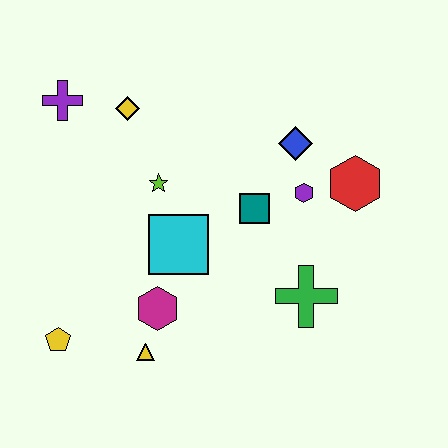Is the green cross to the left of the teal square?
No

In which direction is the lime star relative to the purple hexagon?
The lime star is to the left of the purple hexagon.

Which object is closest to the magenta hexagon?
The yellow triangle is closest to the magenta hexagon.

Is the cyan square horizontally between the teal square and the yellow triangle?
Yes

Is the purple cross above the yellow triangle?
Yes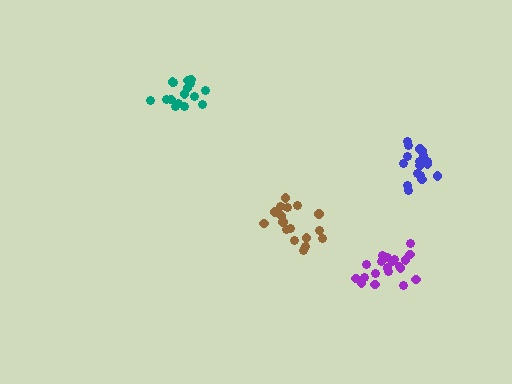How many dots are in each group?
Group 1: 18 dots, Group 2: 17 dots, Group 3: 20 dots, Group 4: 16 dots (71 total).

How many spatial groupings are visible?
There are 4 spatial groupings.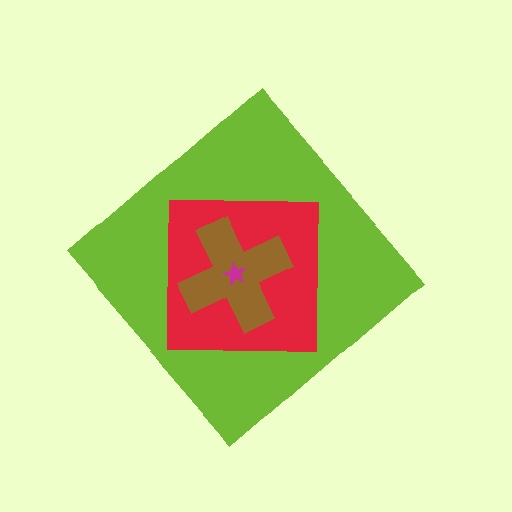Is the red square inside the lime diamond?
Yes.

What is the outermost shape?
The lime diamond.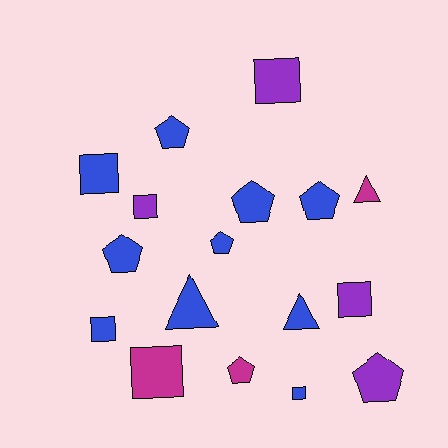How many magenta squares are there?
There is 1 magenta square.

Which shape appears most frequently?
Square, with 7 objects.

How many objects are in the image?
There are 17 objects.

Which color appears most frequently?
Blue, with 10 objects.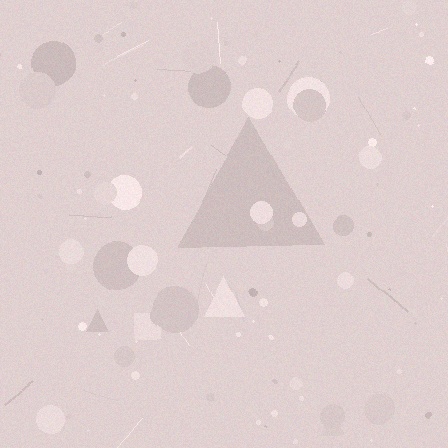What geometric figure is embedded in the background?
A triangle is embedded in the background.